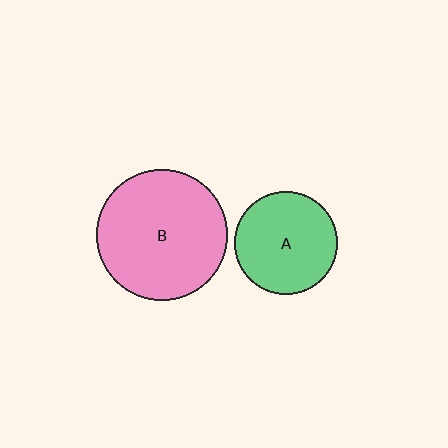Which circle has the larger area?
Circle B (pink).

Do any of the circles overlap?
No, none of the circles overlap.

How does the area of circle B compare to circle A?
Approximately 1.6 times.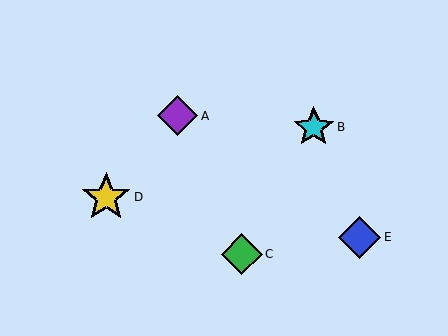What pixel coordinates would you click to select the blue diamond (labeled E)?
Click at (360, 237) to select the blue diamond E.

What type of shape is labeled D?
Shape D is a yellow star.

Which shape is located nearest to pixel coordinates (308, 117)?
The cyan star (labeled B) at (314, 127) is nearest to that location.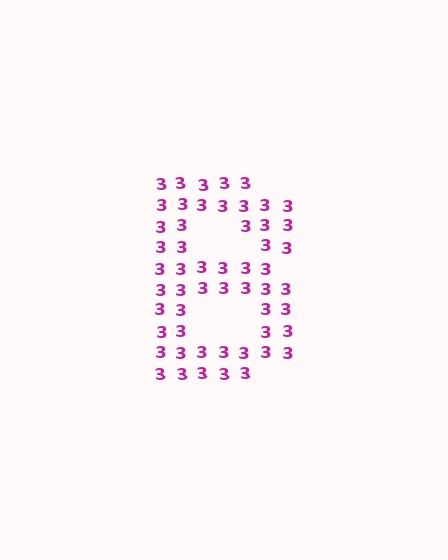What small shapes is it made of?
It is made of small digit 3's.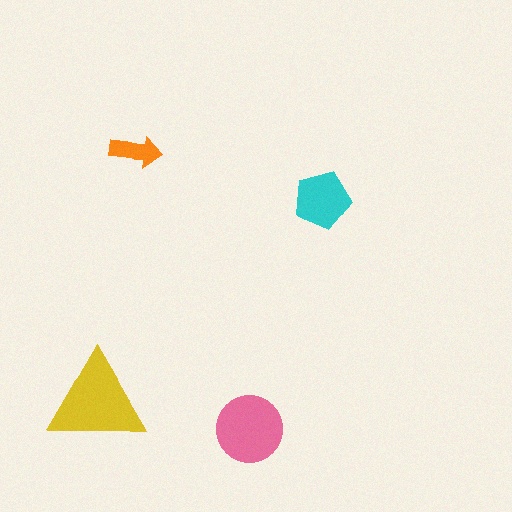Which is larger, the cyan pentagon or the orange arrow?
The cyan pentagon.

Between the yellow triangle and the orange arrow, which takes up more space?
The yellow triangle.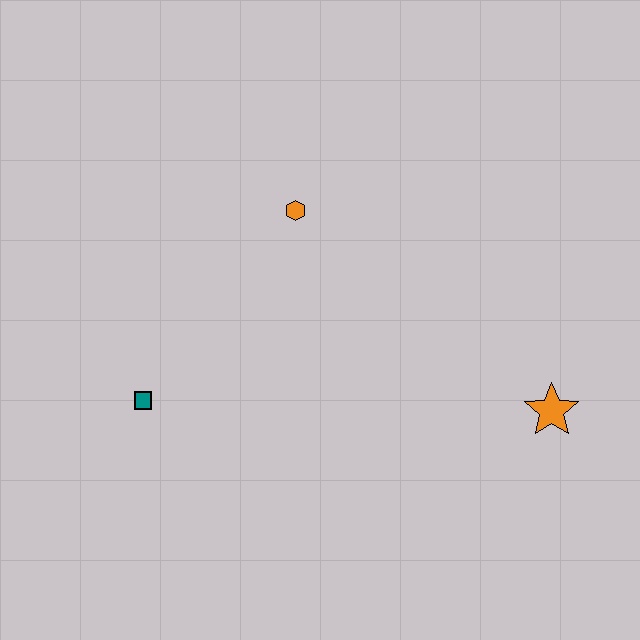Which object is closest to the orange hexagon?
The teal square is closest to the orange hexagon.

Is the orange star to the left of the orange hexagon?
No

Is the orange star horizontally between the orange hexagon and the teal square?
No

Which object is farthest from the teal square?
The orange star is farthest from the teal square.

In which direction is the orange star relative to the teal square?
The orange star is to the right of the teal square.